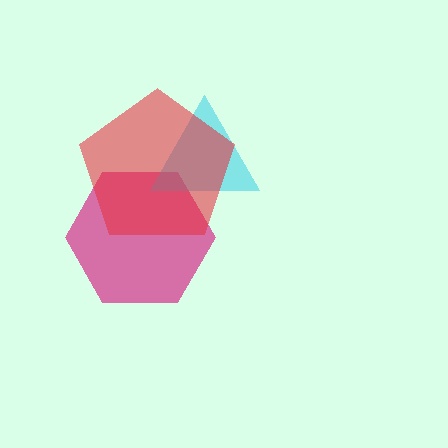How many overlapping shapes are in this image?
There are 3 overlapping shapes in the image.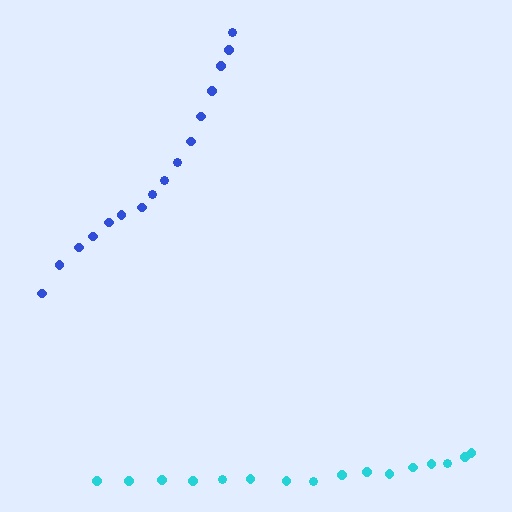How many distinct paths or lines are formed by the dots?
There are 2 distinct paths.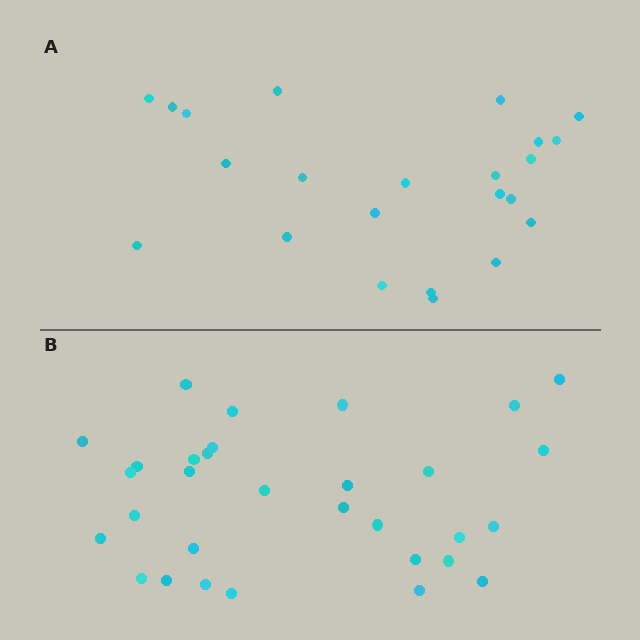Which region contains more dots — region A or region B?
Region B (the bottom region) has more dots.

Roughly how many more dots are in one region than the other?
Region B has roughly 8 or so more dots than region A.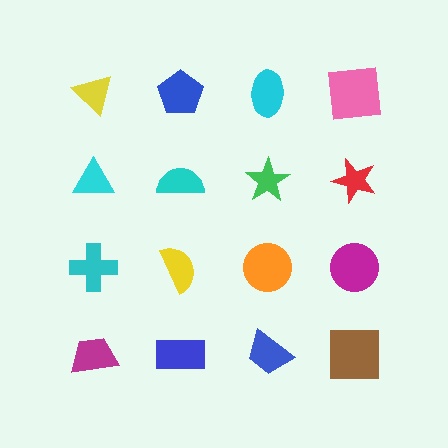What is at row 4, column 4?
A brown square.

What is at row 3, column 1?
A cyan cross.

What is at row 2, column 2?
A cyan semicircle.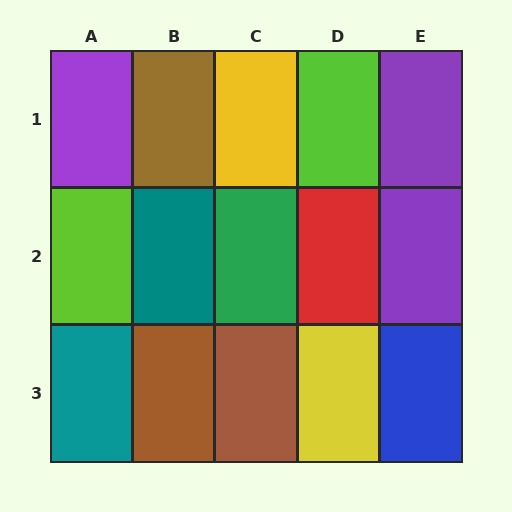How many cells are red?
1 cell is red.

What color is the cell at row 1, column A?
Purple.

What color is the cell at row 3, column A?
Teal.